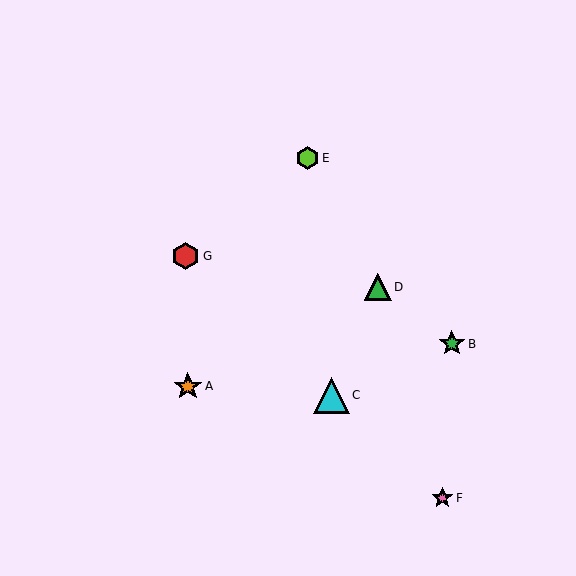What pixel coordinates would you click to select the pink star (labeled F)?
Click at (442, 498) to select the pink star F.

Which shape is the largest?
The cyan triangle (labeled C) is the largest.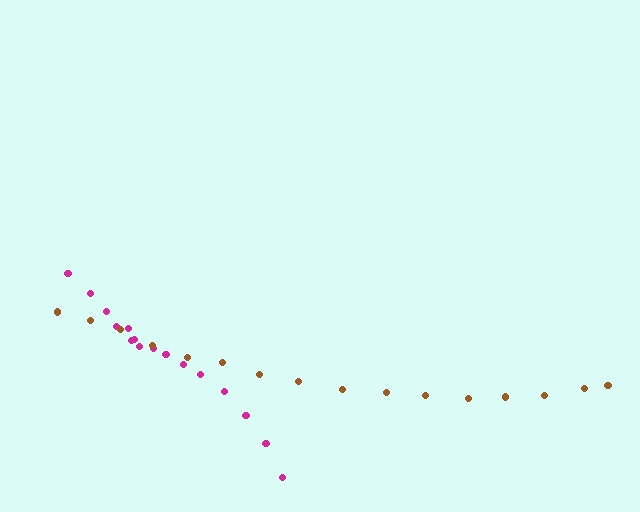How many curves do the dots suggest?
There are 2 distinct paths.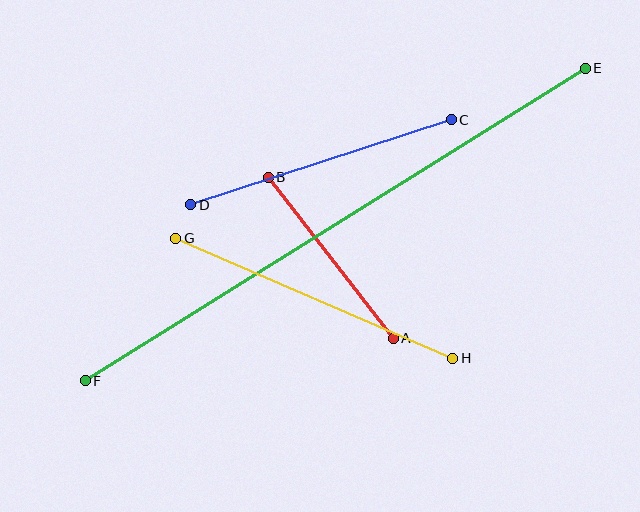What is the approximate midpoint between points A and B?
The midpoint is at approximately (331, 258) pixels.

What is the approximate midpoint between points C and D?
The midpoint is at approximately (321, 162) pixels.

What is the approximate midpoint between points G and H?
The midpoint is at approximately (314, 298) pixels.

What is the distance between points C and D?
The distance is approximately 274 pixels.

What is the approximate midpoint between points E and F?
The midpoint is at approximately (335, 225) pixels.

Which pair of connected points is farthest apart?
Points E and F are farthest apart.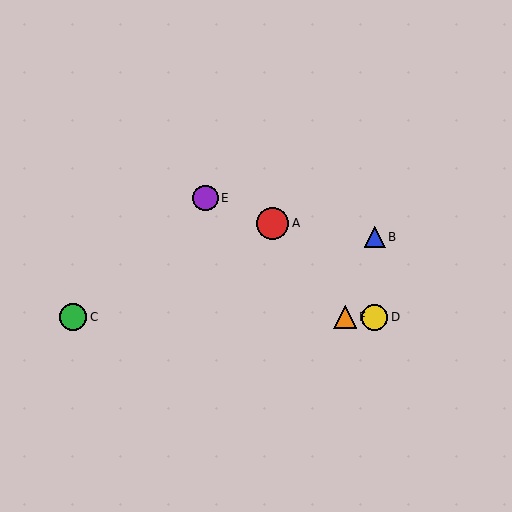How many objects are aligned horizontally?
3 objects (C, D, F) are aligned horizontally.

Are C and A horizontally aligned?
No, C is at y≈317 and A is at y≈223.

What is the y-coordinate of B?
Object B is at y≈237.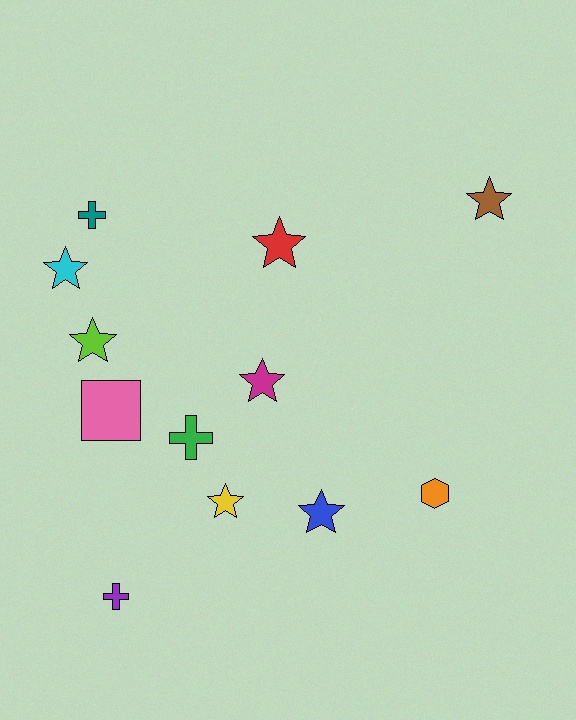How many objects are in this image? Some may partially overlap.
There are 12 objects.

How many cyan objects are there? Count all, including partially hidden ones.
There is 1 cyan object.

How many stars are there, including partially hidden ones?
There are 7 stars.